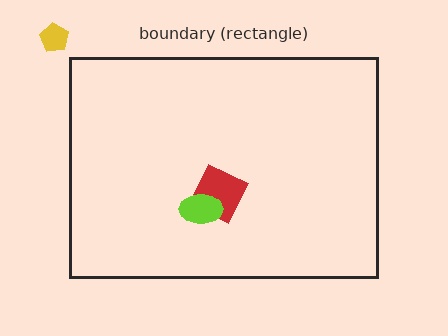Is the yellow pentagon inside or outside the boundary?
Outside.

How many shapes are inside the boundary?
2 inside, 1 outside.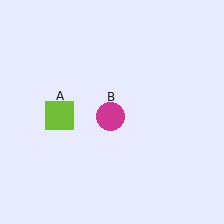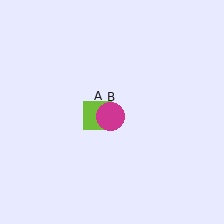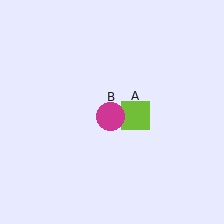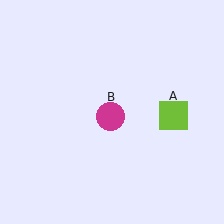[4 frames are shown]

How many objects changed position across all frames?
1 object changed position: lime square (object A).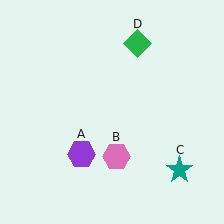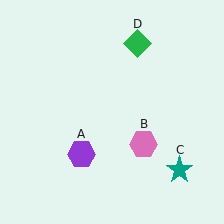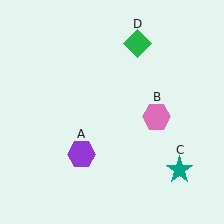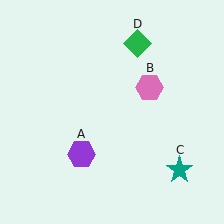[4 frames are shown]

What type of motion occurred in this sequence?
The pink hexagon (object B) rotated counterclockwise around the center of the scene.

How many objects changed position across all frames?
1 object changed position: pink hexagon (object B).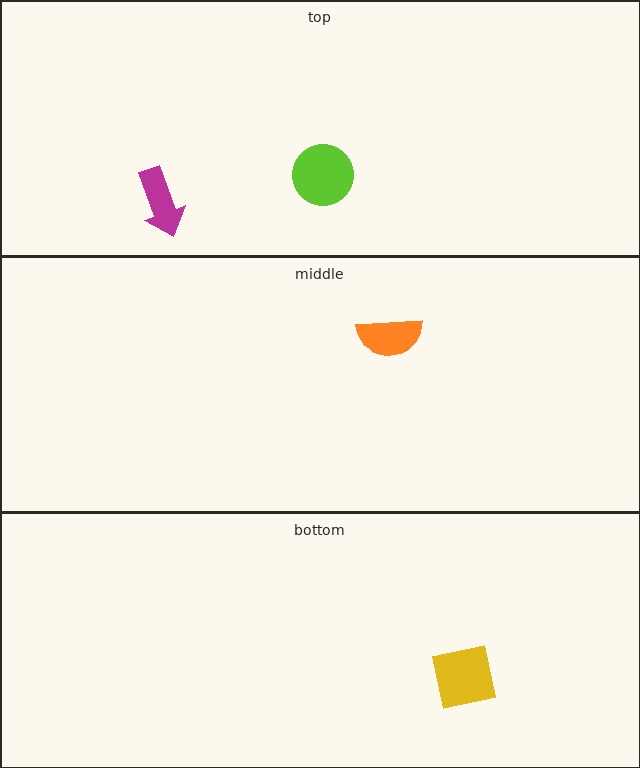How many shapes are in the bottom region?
1.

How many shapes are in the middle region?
1.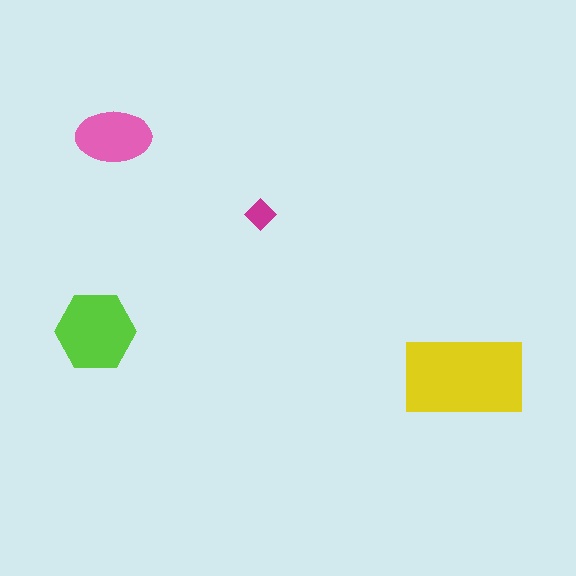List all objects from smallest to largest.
The magenta diamond, the pink ellipse, the lime hexagon, the yellow rectangle.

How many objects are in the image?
There are 4 objects in the image.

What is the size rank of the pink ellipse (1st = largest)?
3rd.